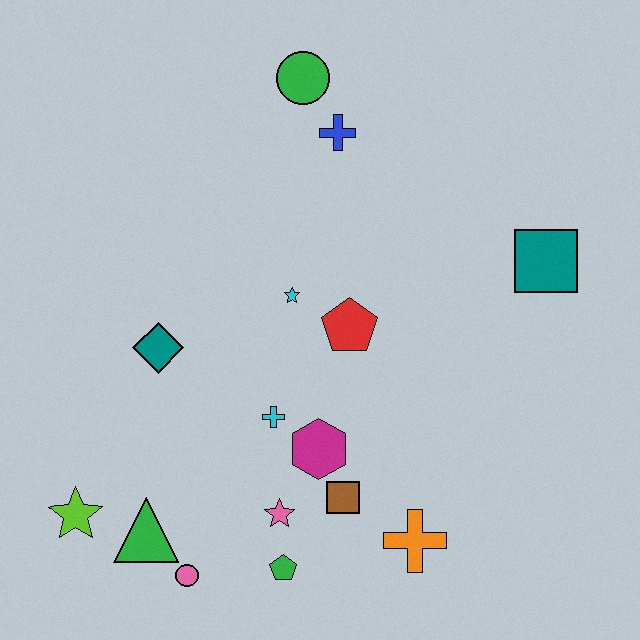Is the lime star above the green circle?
No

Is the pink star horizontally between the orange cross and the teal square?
No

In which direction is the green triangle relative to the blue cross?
The green triangle is below the blue cross.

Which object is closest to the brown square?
The magenta hexagon is closest to the brown square.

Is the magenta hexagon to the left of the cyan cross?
No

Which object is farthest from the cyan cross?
The green circle is farthest from the cyan cross.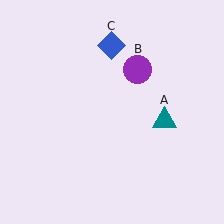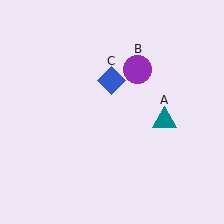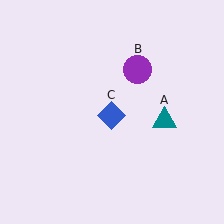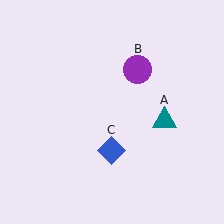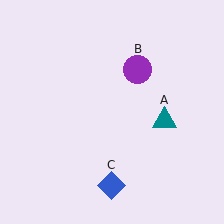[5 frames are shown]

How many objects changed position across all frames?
1 object changed position: blue diamond (object C).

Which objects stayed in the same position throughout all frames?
Teal triangle (object A) and purple circle (object B) remained stationary.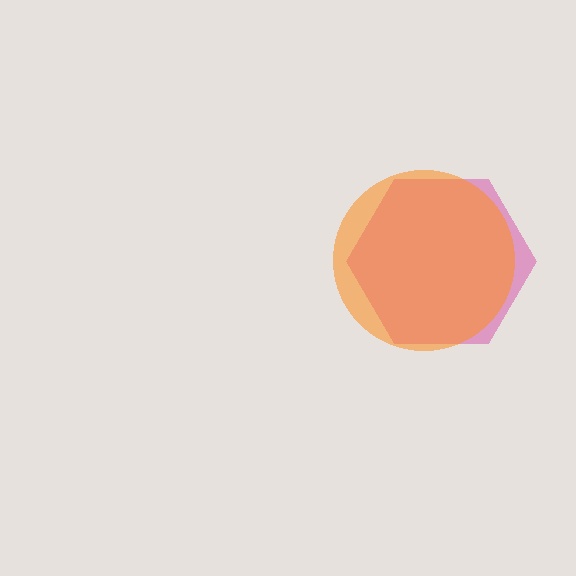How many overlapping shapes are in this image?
There are 2 overlapping shapes in the image.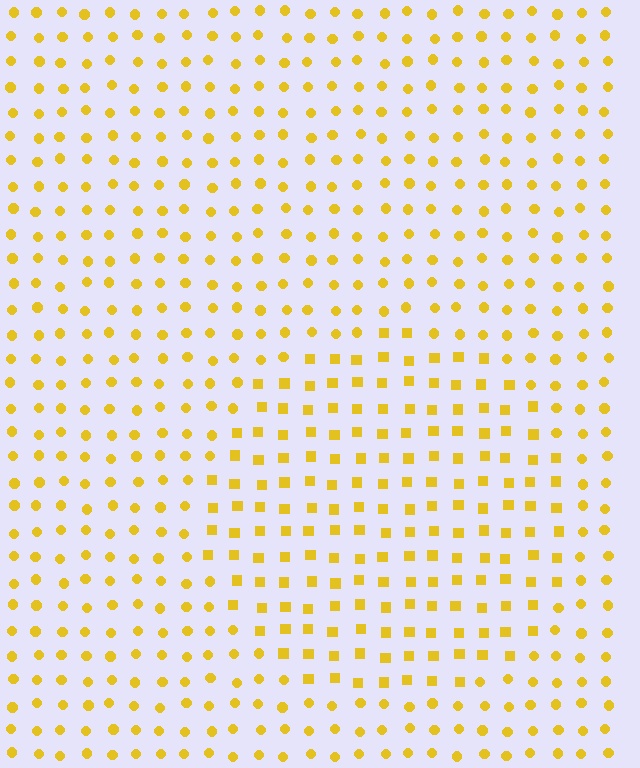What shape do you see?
I see a circle.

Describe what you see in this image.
The image is filled with small yellow elements arranged in a uniform grid. A circle-shaped region contains squares, while the surrounding area contains circles. The boundary is defined purely by the change in element shape.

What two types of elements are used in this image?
The image uses squares inside the circle region and circles outside it.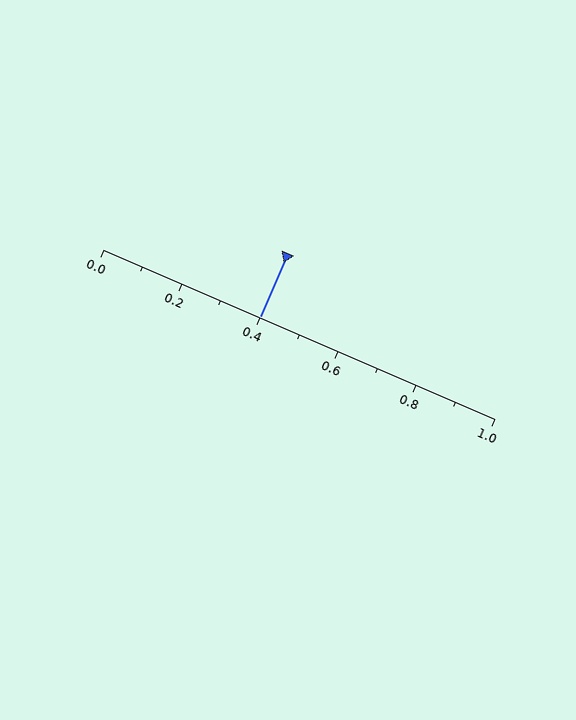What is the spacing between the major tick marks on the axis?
The major ticks are spaced 0.2 apart.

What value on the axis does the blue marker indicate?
The marker indicates approximately 0.4.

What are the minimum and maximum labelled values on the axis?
The axis runs from 0.0 to 1.0.